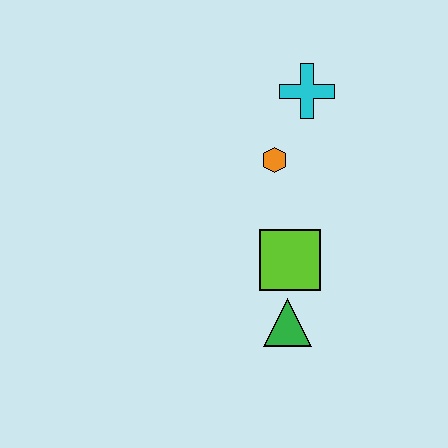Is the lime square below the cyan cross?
Yes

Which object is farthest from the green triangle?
The cyan cross is farthest from the green triangle.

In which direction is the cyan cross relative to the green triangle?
The cyan cross is above the green triangle.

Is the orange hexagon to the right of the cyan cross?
No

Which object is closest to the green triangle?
The lime square is closest to the green triangle.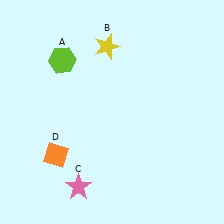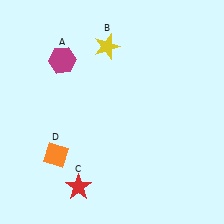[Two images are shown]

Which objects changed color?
A changed from lime to magenta. C changed from pink to red.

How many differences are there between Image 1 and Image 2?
There are 2 differences between the two images.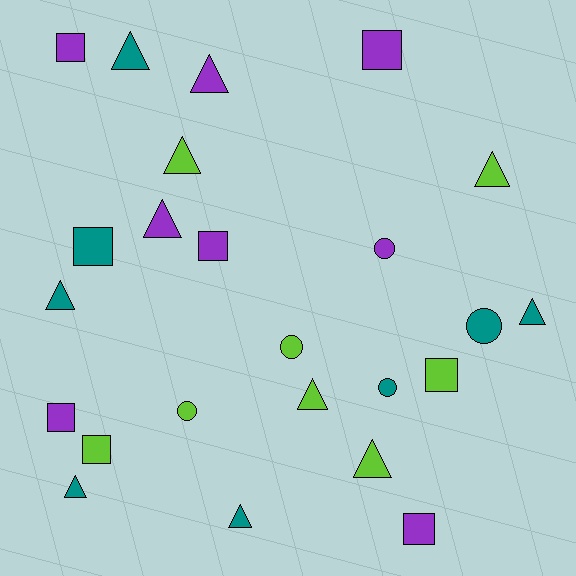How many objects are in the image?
There are 24 objects.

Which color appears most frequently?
Lime, with 8 objects.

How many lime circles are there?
There are 2 lime circles.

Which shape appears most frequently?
Triangle, with 11 objects.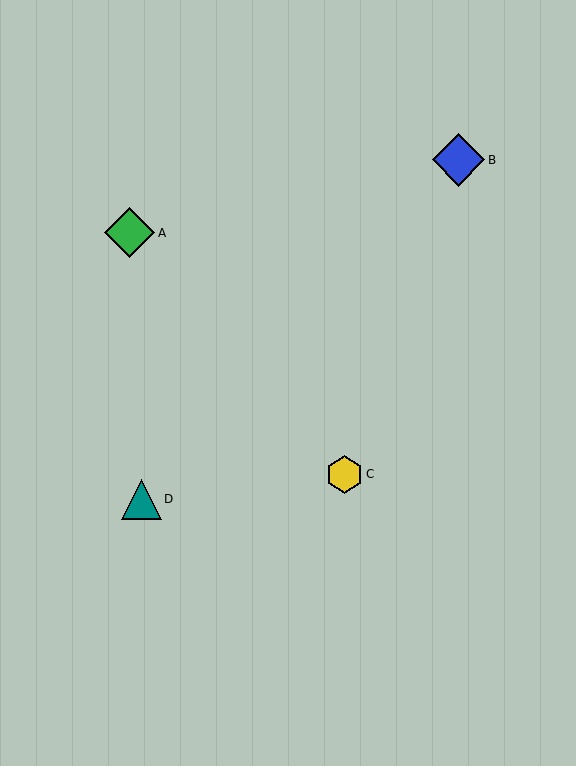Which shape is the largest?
The blue diamond (labeled B) is the largest.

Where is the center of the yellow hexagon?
The center of the yellow hexagon is at (345, 474).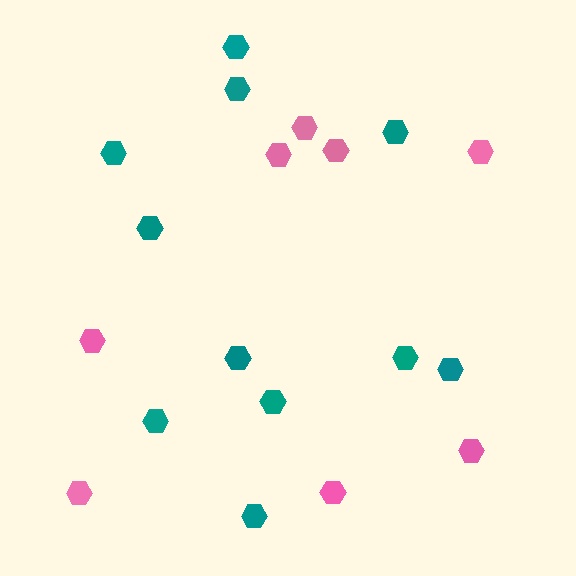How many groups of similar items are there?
There are 2 groups: one group of pink hexagons (8) and one group of teal hexagons (11).